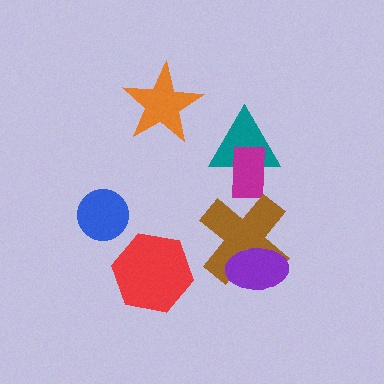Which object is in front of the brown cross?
The purple ellipse is in front of the brown cross.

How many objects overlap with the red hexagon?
0 objects overlap with the red hexagon.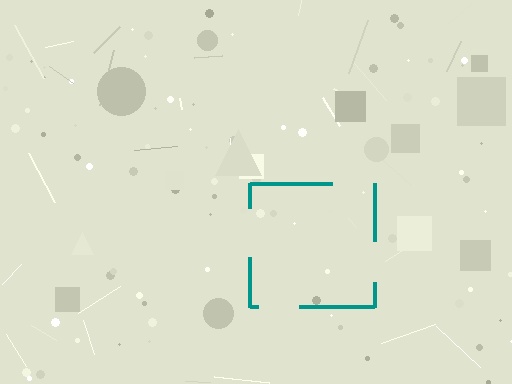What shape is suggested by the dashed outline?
The dashed outline suggests a square.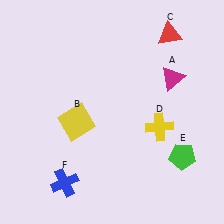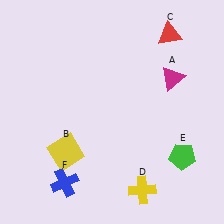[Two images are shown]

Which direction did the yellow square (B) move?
The yellow square (B) moved down.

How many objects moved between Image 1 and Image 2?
2 objects moved between the two images.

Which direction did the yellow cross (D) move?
The yellow cross (D) moved down.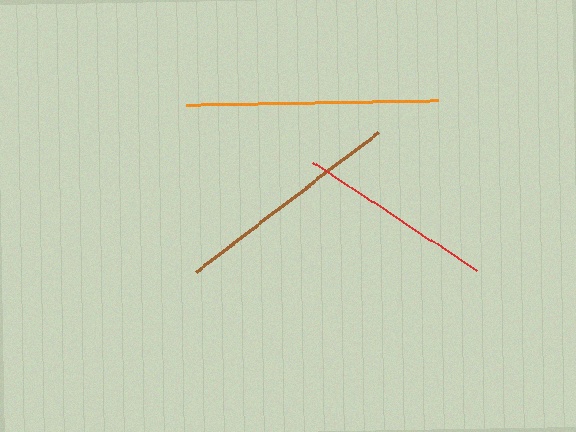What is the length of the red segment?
The red segment is approximately 196 pixels long.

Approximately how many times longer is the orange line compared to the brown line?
The orange line is approximately 1.1 times the length of the brown line.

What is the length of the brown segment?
The brown segment is approximately 229 pixels long.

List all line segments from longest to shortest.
From longest to shortest: orange, brown, red.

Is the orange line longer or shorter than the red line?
The orange line is longer than the red line.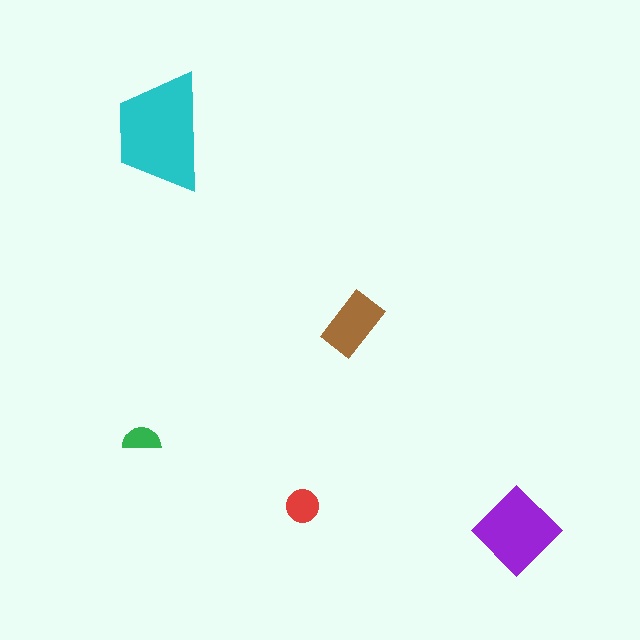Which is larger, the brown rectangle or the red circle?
The brown rectangle.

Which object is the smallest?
The green semicircle.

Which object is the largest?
The cyan trapezoid.